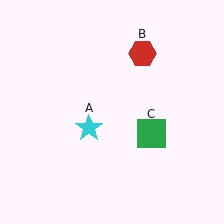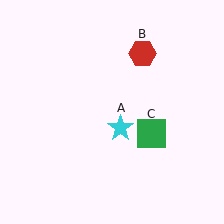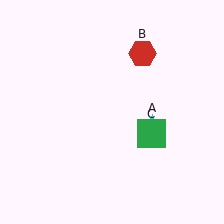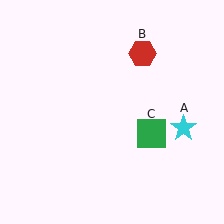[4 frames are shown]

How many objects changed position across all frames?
1 object changed position: cyan star (object A).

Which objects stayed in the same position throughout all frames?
Red hexagon (object B) and green square (object C) remained stationary.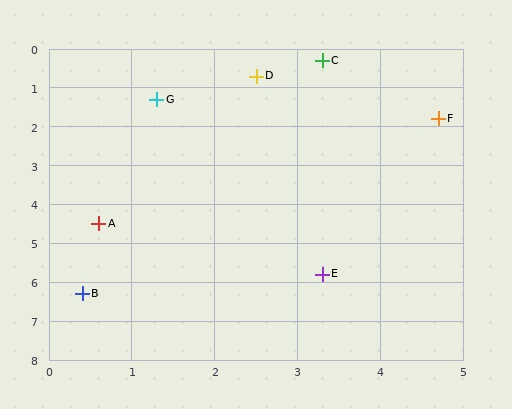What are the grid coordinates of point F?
Point F is at approximately (4.7, 1.8).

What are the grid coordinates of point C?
Point C is at approximately (3.3, 0.3).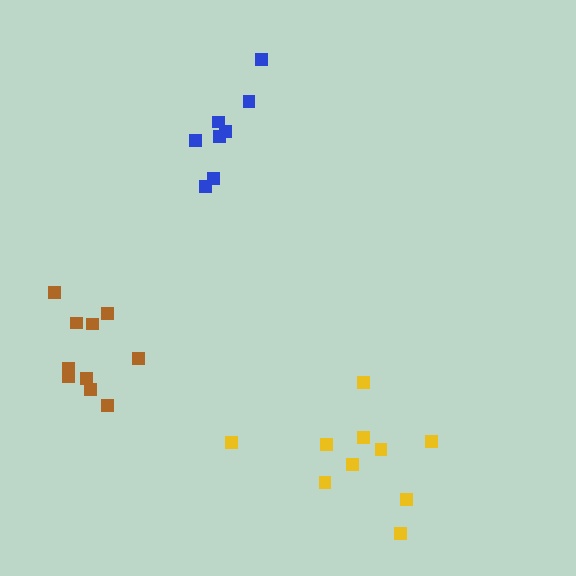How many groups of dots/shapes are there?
There are 3 groups.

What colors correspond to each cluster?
The clusters are colored: yellow, blue, brown.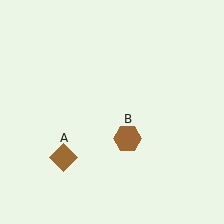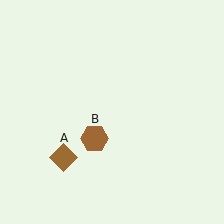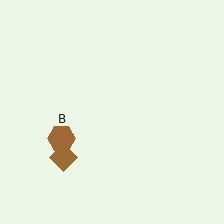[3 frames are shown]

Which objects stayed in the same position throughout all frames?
Brown diamond (object A) remained stationary.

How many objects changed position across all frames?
1 object changed position: brown hexagon (object B).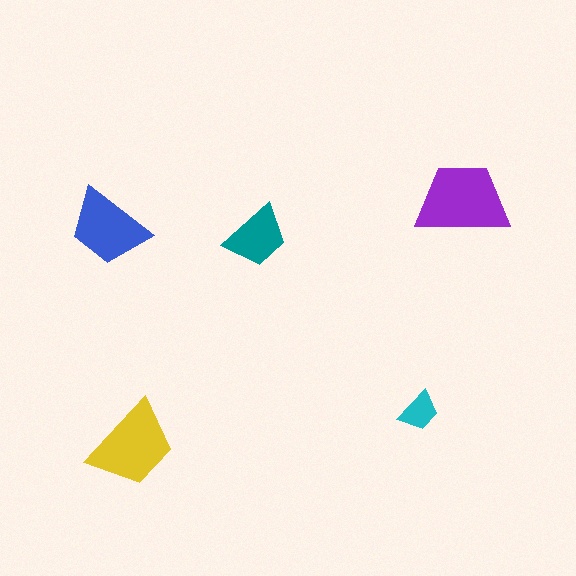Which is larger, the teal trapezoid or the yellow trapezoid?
The yellow one.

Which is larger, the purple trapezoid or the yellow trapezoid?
The purple one.